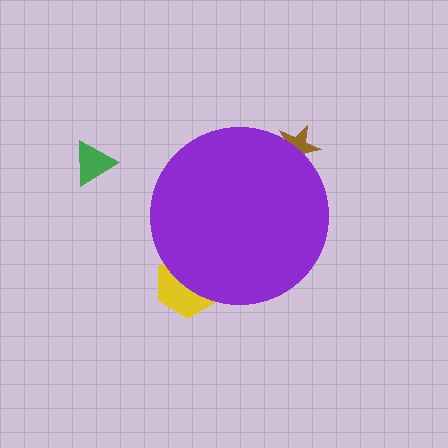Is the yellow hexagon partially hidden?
Yes, the yellow hexagon is partially hidden behind the purple circle.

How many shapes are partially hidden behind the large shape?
2 shapes are partially hidden.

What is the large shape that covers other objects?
A purple circle.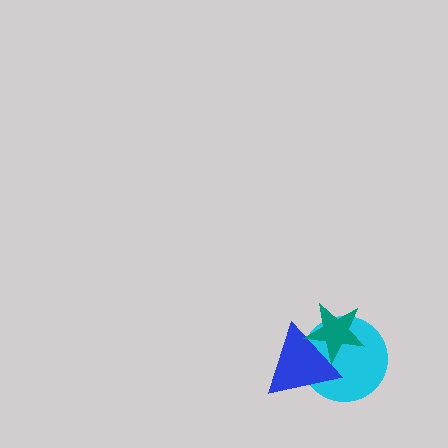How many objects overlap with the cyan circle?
2 objects overlap with the cyan circle.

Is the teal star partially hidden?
No, no other shape covers it.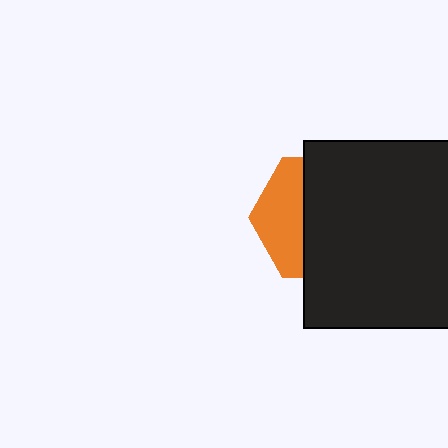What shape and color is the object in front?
The object in front is a black square.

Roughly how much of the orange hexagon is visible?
A small part of it is visible (roughly 37%).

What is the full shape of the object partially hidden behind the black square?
The partially hidden object is an orange hexagon.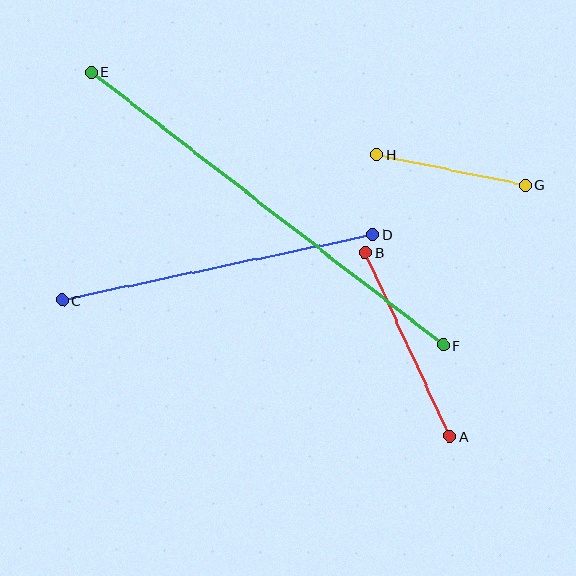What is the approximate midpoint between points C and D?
The midpoint is at approximately (217, 268) pixels.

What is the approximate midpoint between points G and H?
The midpoint is at approximately (451, 170) pixels.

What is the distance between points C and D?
The distance is approximately 317 pixels.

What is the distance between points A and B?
The distance is approximately 202 pixels.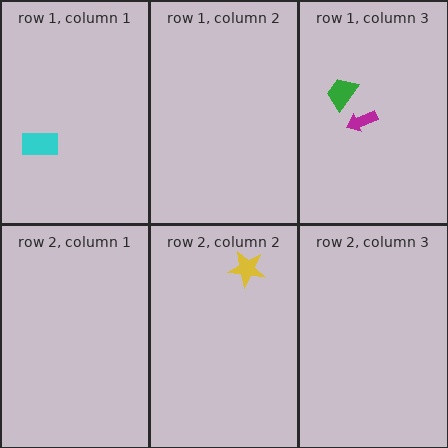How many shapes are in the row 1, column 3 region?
2.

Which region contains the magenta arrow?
The row 1, column 3 region.